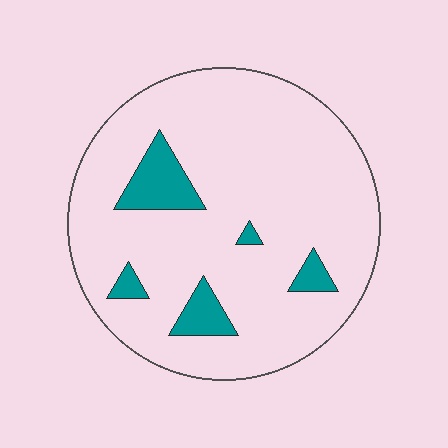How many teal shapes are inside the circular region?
5.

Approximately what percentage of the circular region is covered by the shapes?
Approximately 10%.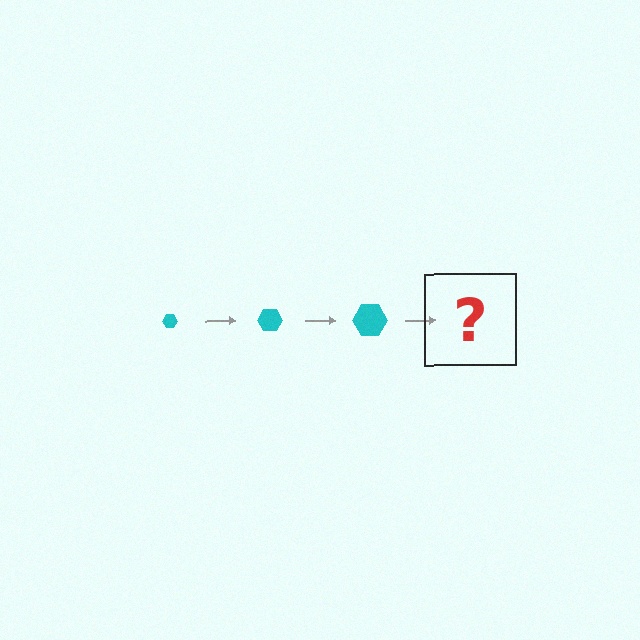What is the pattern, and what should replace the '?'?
The pattern is that the hexagon gets progressively larger each step. The '?' should be a cyan hexagon, larger than the previous one.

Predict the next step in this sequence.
The next step is a cyan hexagon, larger than the previous one.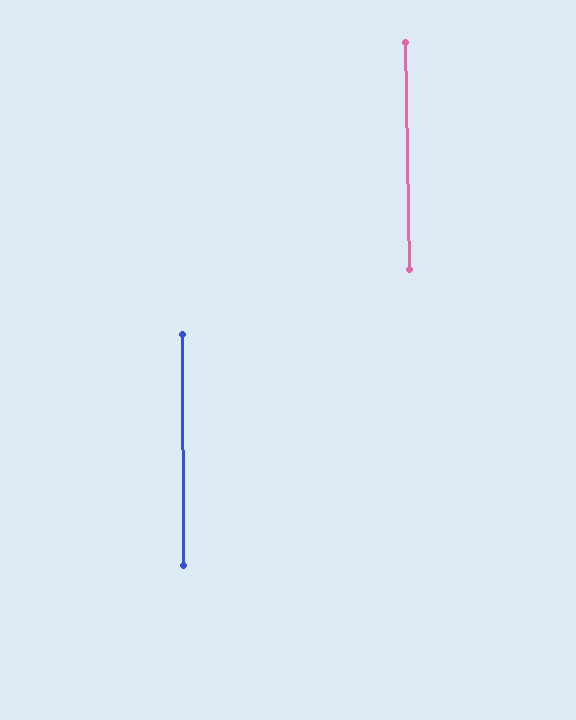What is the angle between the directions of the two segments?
Approximately 0 degrees.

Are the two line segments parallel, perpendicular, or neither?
Parallel — their directions differ by only 0.5°.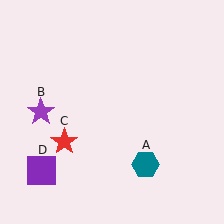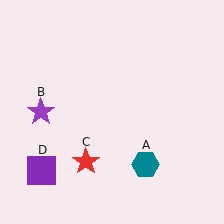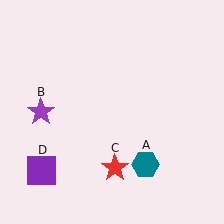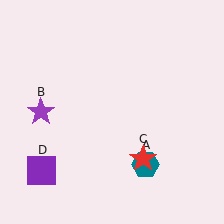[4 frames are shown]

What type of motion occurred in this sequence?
The red star (object C) rotated counterclockwise around the center of the scene.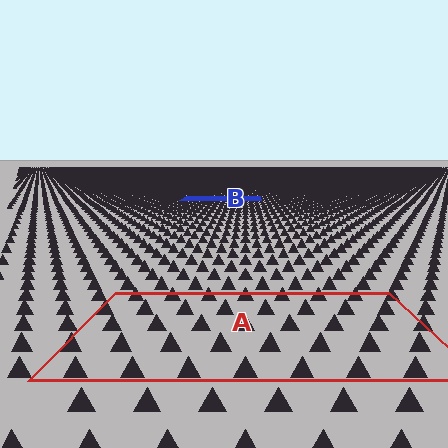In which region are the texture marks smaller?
The texture marks are smaller in region B, because it is farther away.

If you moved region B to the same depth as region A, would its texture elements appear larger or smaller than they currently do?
They would appear larger. At a closer depth, the same texture elements are projected at a bigger on-screen size.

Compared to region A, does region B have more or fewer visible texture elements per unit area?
Region B has more texture elements per unit area — they are packed more densely because it is farther away.